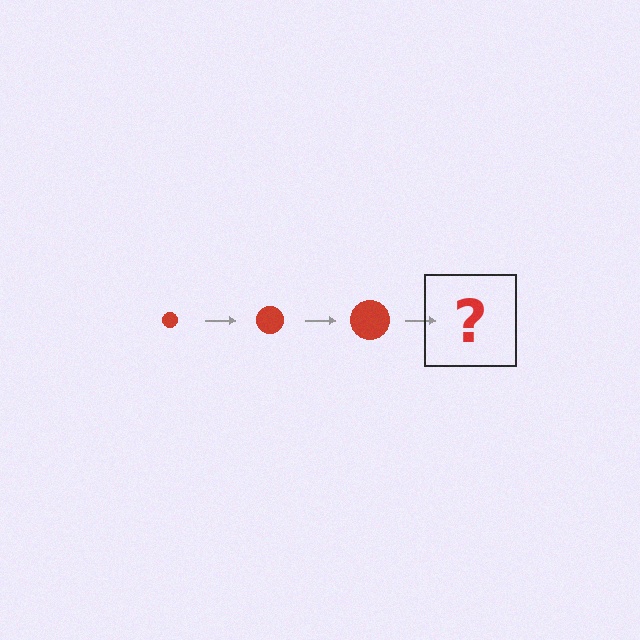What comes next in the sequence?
The next element should be a red circle, larger than the previous one.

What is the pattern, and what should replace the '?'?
The pattern is that the circle gets progressively larger each step. The '?' should be a red circle, larger than the previous one.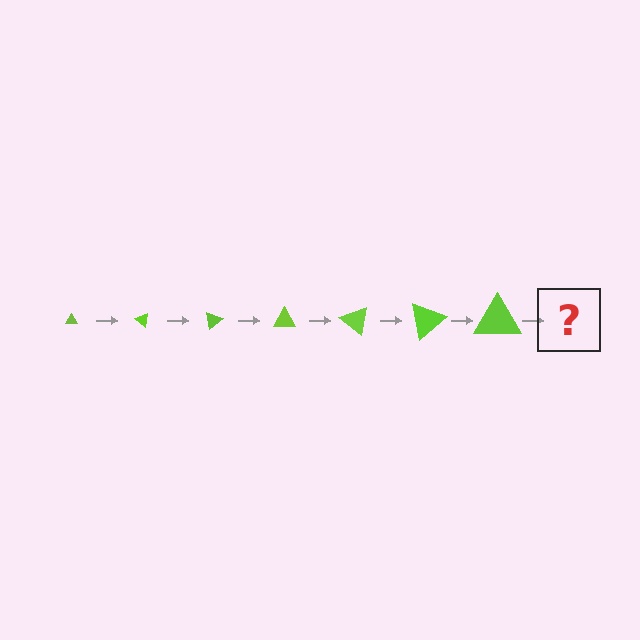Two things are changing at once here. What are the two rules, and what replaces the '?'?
The two rules are that the triangle grows larger each step and it rotates 40 degrees each step. The '?' should be a triangle, larger than the previous one and rotated 280 degrees from the start.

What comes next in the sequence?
The next element should be a triangle, larger than the previous one and rotated 280 degrees from the start.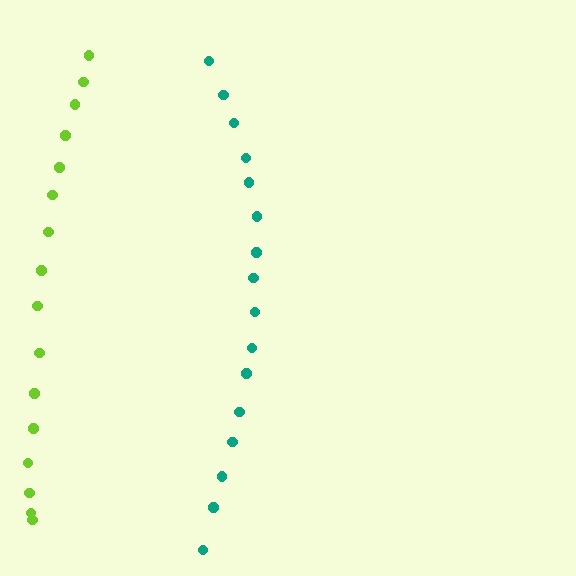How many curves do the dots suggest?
There are 2 distinct paths.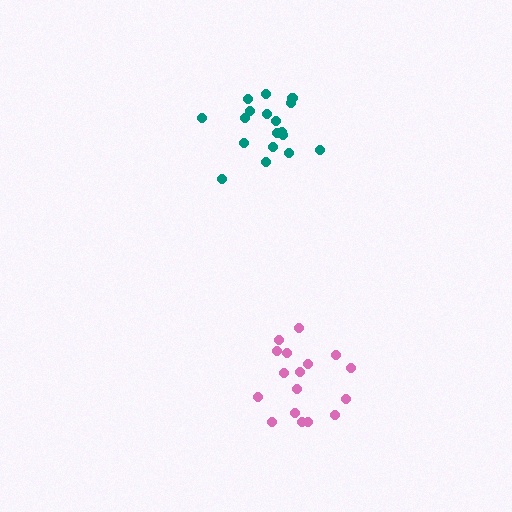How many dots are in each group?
Group 1: 17 dots, Group 2: 19 dots (36 total).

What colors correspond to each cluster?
The clusters are colored: pink, teal.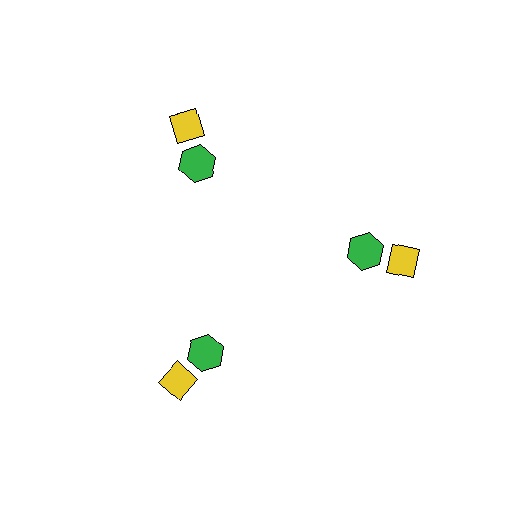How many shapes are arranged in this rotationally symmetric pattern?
There are 6 shapes, arranged in 3 groups of 2.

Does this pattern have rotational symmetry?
Yes, this pattern has 3-fold rotational symmetry. It looks the same after rotating 120 degrees around the center.